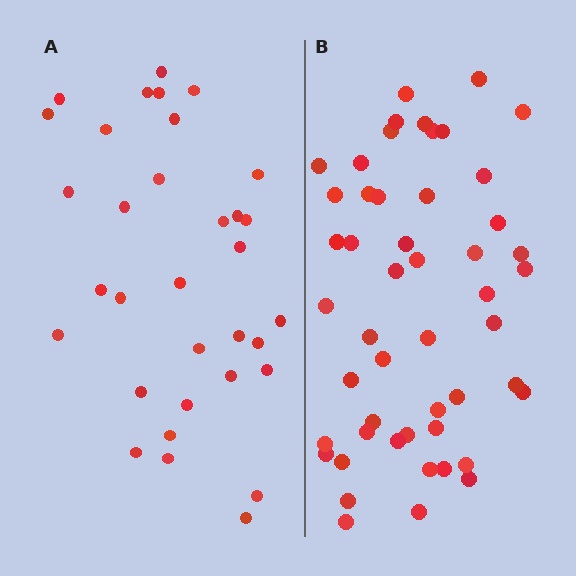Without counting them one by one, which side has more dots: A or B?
Region B (the right region) has more dots.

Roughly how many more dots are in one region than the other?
Region B has approximately 15 more dots than region A.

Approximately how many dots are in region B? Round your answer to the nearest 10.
About 50 dots.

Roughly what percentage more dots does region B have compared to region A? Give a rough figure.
About 50% more.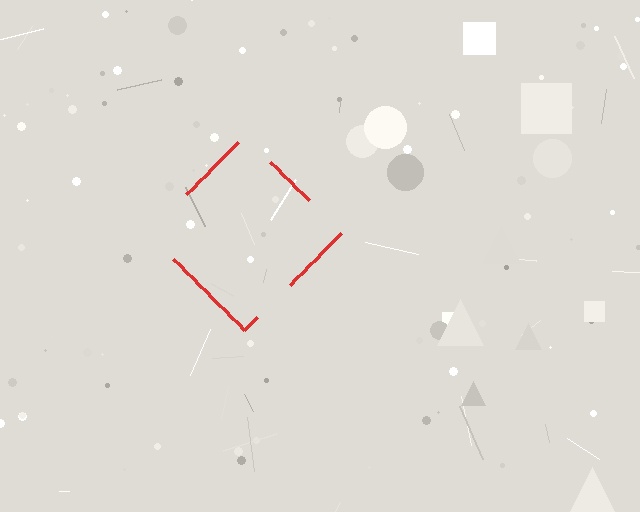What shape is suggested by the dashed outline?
The dashed outline suggests a diamond.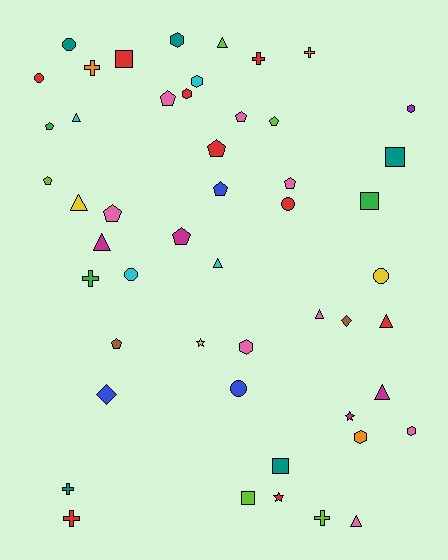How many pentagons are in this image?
There are 11 pentagons.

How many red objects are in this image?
There are 9 red objects.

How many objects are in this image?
There are 50 objects.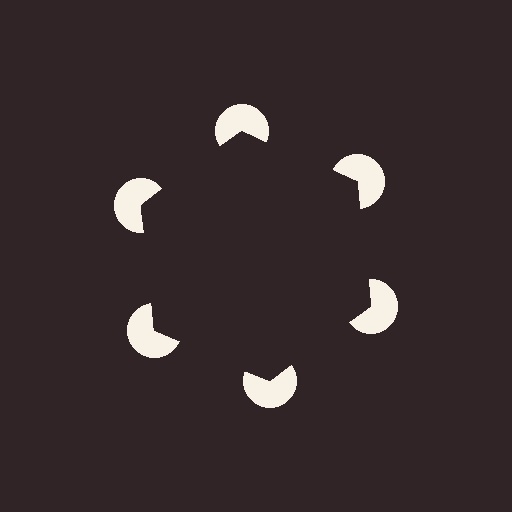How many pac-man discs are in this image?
There are 6 — one at each vertex of the illusory hexagon.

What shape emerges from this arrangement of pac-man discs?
An illusory hexagon — its edges are inferred from the aligned wedge cuts in the pac-man discs, not physically drawn.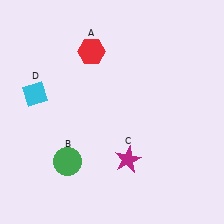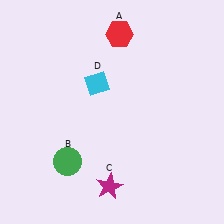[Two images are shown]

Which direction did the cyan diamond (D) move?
The cyan diamond (D) moved right.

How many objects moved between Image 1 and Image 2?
3 objects moved between the two images.